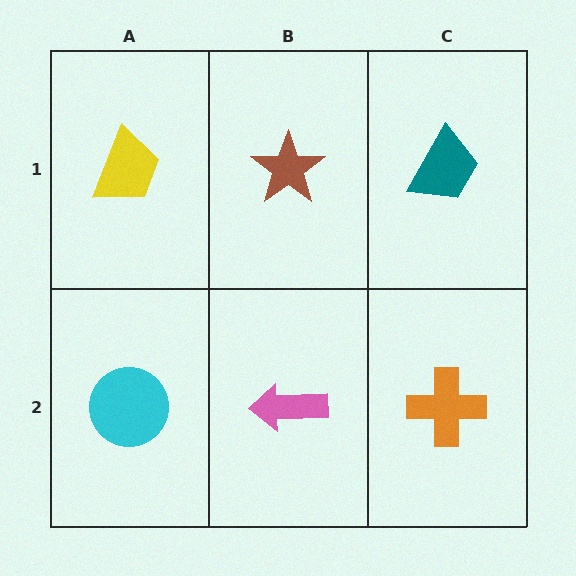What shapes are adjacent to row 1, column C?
An orange cross (row 2, column C), a brown star (row 1, column B).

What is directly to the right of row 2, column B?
An orange cross.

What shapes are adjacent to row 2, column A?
A yellow trapezoid (row 1, column A), a pink arrow (row 2, column B).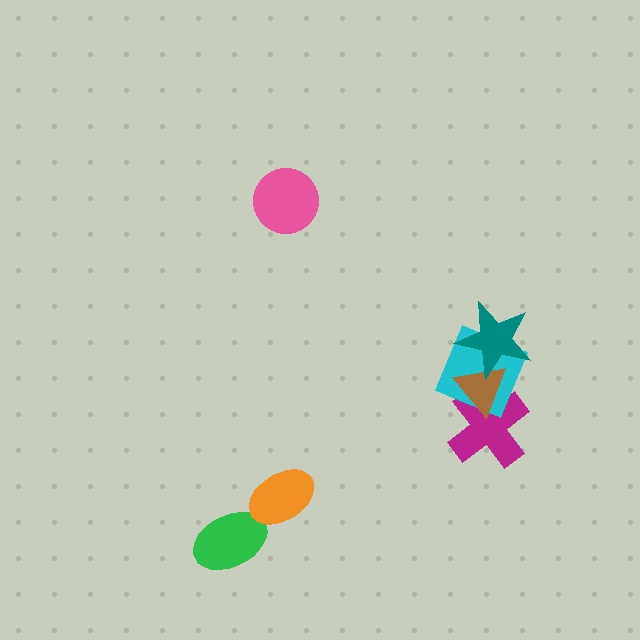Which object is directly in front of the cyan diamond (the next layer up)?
The brown triangle is directly in front of the cyan diamond.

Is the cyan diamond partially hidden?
Yes, it is partially covered by another shape.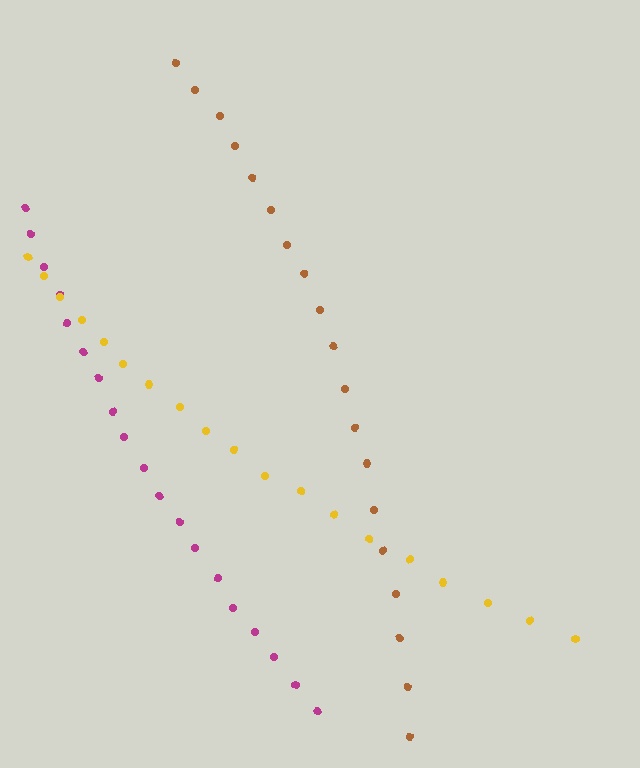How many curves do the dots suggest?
There are 3 distinct paths.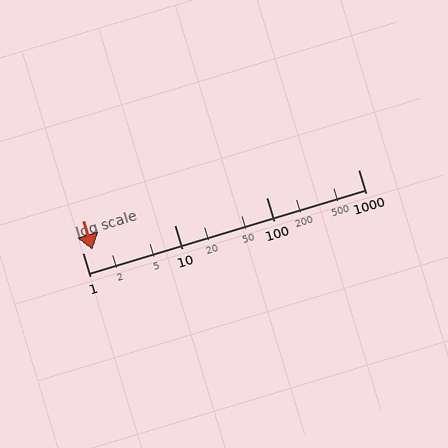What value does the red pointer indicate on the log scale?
The pointer indicates approximately 1.3.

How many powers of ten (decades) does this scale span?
The scale spans 3 decades, from 1 to 1000.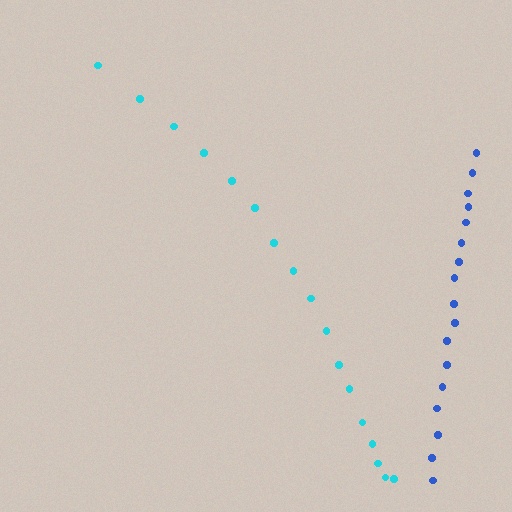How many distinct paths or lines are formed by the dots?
There are 2 distinct paths.